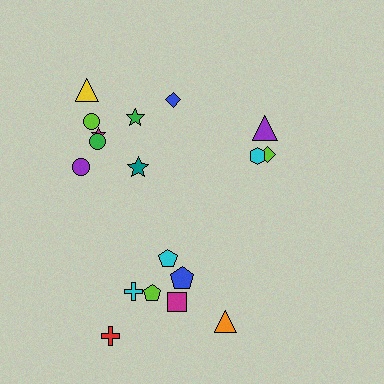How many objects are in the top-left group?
There are 8 objects.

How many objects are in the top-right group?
There are 3 objects.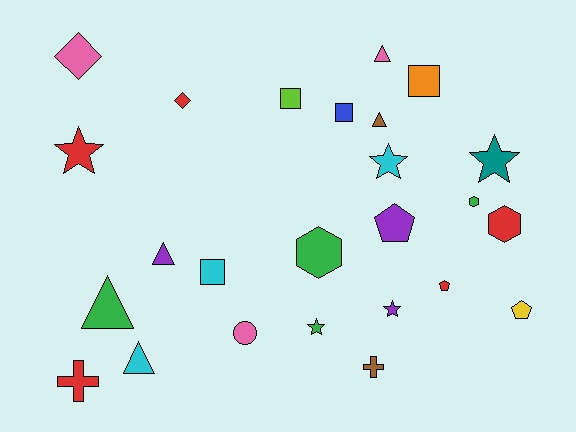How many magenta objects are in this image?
There are no magenta objects.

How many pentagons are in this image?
There are 3 pentagons.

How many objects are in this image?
There are 25 objects.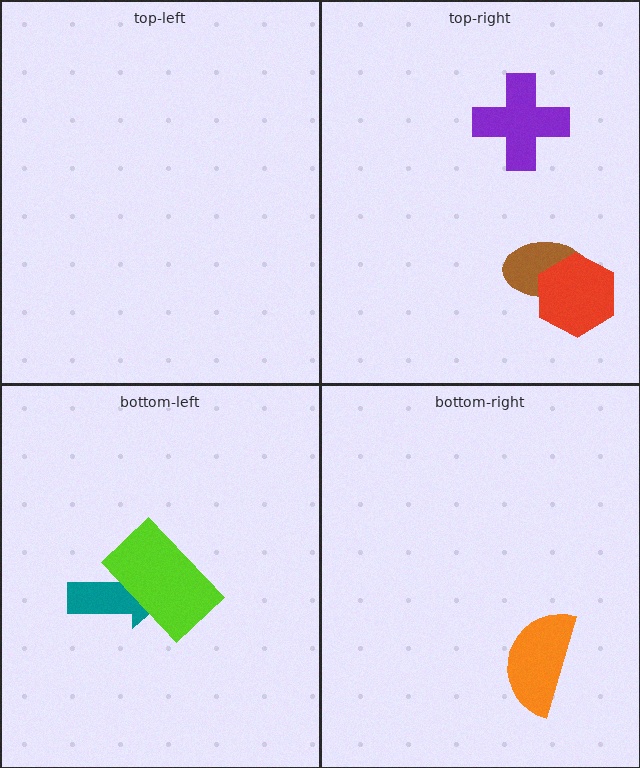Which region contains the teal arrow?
The bottom-left region.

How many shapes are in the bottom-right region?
1.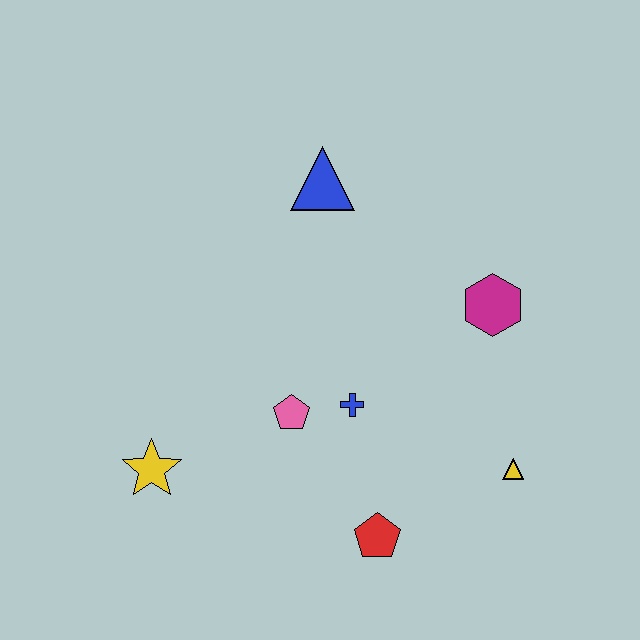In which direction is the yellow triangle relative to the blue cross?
The yellow triangle is to the right of the blue cross.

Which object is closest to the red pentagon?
The blue cross is closest to the red pentagon.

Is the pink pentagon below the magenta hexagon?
Yes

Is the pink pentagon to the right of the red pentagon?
No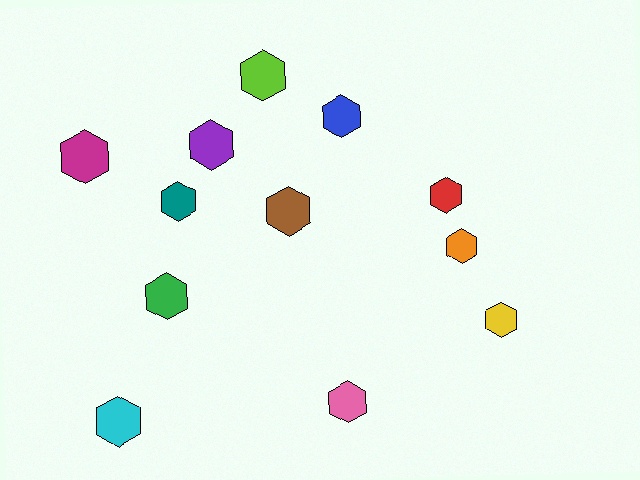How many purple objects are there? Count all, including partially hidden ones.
There is 1 purple object.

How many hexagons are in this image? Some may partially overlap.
There are 12 hexagons.